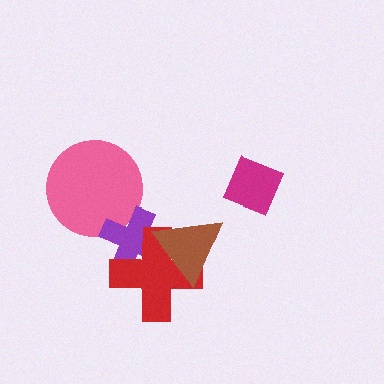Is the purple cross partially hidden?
Yes, it is partially covered by another shape.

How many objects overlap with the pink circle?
1 object overlaps with the pink circle.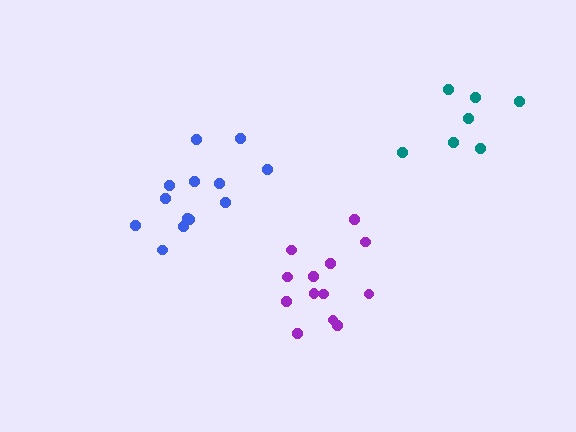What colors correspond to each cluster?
The clusters are colored: blue, teal, purple.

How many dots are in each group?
Group 1: 13 dots, Group 2: 7 dots, Group 3: 13 dots (33 total).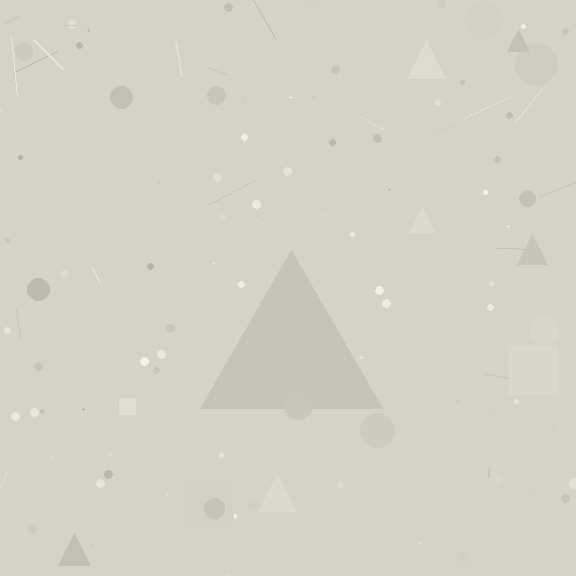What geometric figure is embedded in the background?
A triangle is embedded in the background.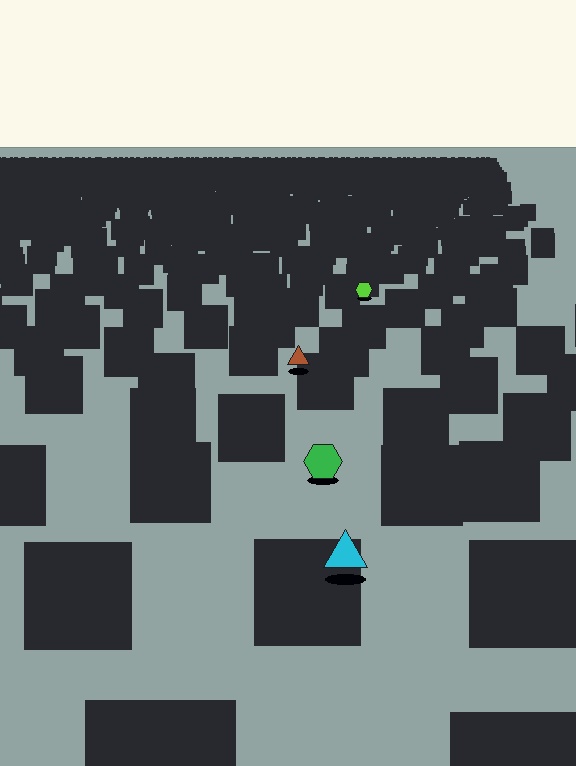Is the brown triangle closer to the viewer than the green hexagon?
No. The green hexagon is closer — you can tell from the texture gradient: the ground texture is coarser near it.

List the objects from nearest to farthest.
From nearest to farthest: the cyan triangle, the green hexagon, the brown triangle, the lime hexagon.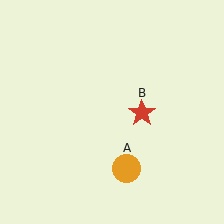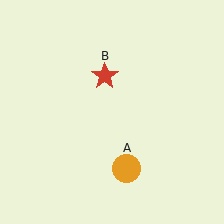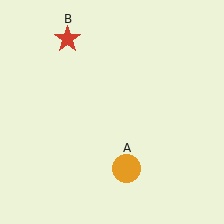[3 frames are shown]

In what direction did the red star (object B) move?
The red star (object B) moved up and to the left.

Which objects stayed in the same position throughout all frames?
Orange circle (object A) remained stationary.